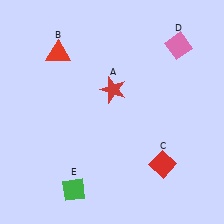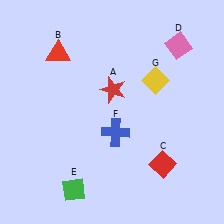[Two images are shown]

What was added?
A blue cross (F), a yellow diamond (G) were added in Image 2.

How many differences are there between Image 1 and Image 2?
There are 2 differences between the two images.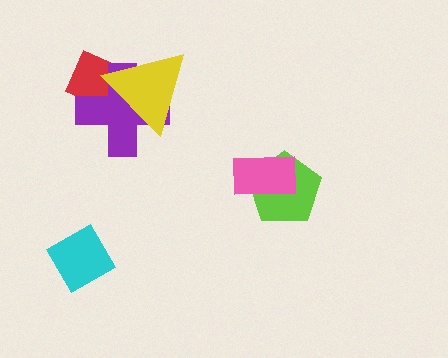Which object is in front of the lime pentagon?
The pink rectangle is in front of the lime pentagon.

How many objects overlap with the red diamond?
2 objects overlap with the red diamond.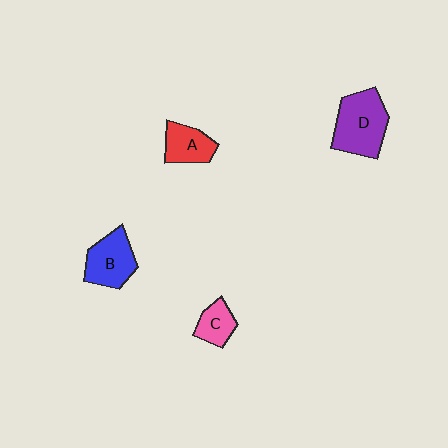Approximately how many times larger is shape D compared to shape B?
Approximately 1.3 times.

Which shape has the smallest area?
Shape C (pink).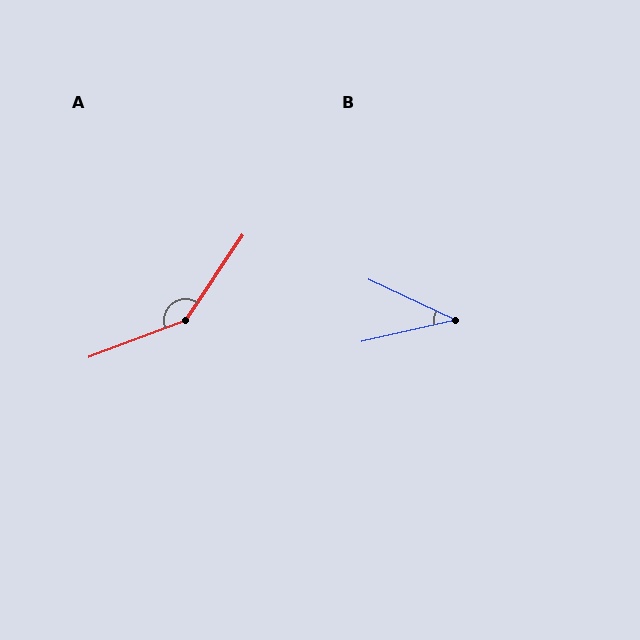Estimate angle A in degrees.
Approximately 145 degrees.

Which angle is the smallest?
B, at approximately 38 degrees.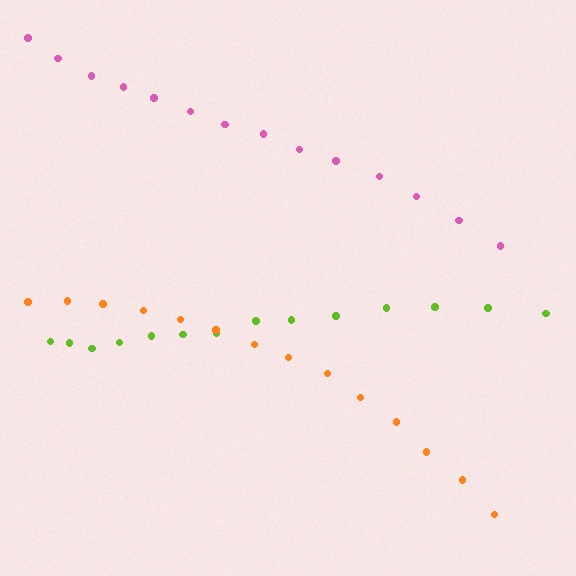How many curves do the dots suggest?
There are 3 distinct paths.